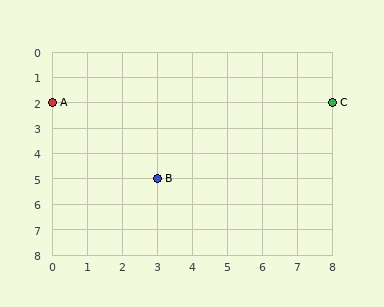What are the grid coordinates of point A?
Point A is at grid coordinates (0, 2).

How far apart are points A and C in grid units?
Points A and C are 8 columns apart.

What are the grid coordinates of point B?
Point B is at grid coordinates (3, 5).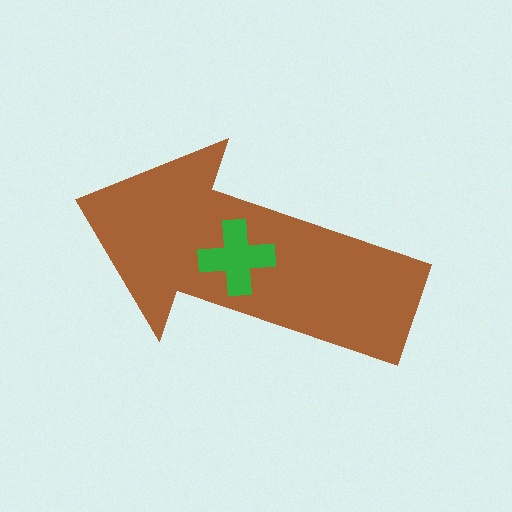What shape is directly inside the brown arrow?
The green cross.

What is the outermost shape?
The brown arrow.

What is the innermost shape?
The green cross.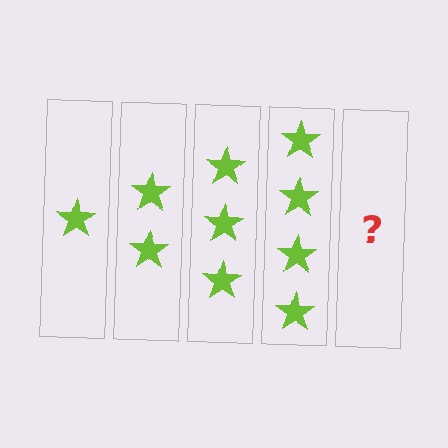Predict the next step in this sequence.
The next step is 5 stars.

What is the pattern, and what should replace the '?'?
The pattern is that each step adds one more star. The '?' should be 5 stars.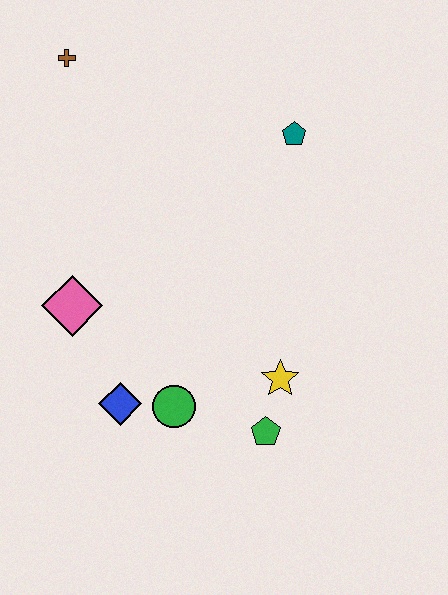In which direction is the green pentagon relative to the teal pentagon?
The green pentagon is below the teal pentagon.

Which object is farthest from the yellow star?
The brown cross is farthest from the yellow star.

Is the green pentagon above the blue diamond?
No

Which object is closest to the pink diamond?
The blue diamond is closest to the pink diamond.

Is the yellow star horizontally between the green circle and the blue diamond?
No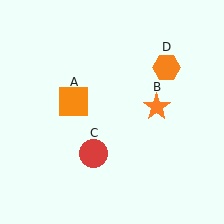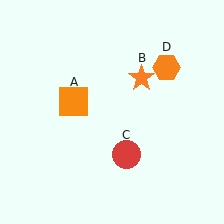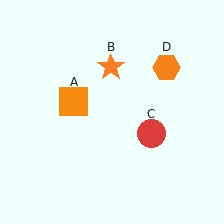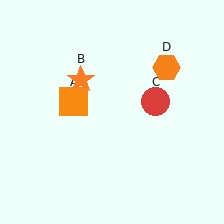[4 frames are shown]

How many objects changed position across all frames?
2 objects changed position: orange star (object B), red circle (object C).